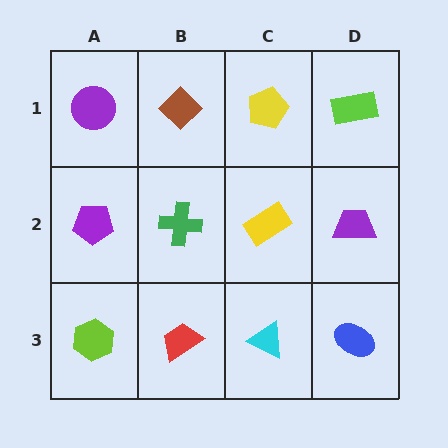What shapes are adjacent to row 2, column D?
A lime rectangle (row 1, column D), a blue ellipse (row 3, column D), a yellow rectangle (row 2, column C).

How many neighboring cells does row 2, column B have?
4.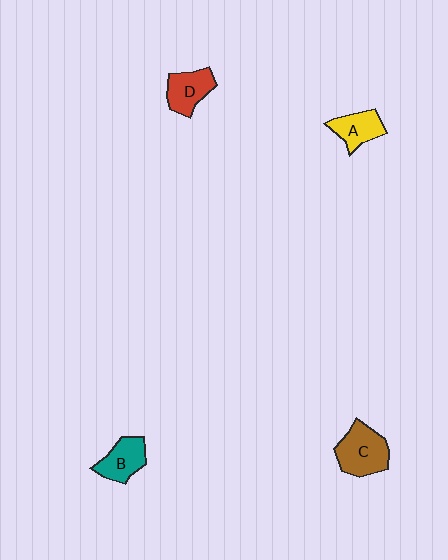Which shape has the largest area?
Shape C (brown).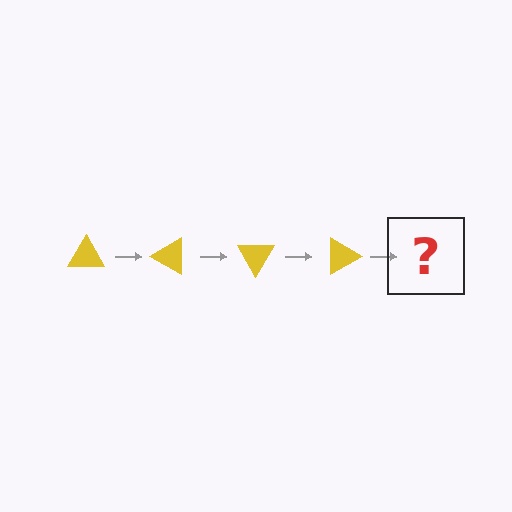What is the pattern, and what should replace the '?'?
The pattern is that the triangle rotates 30 degrees each step. The '?' should be a yellow triangle rotated 120 degrees.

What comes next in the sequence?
The next element should be a yellow triangle rotated 120 degrees.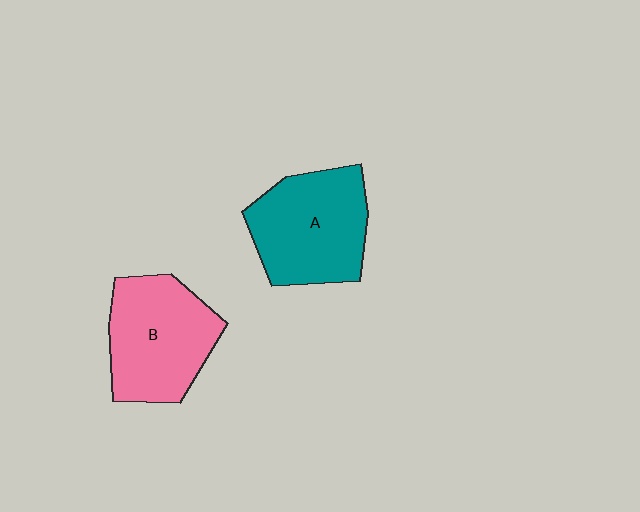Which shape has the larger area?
Shape A (teal).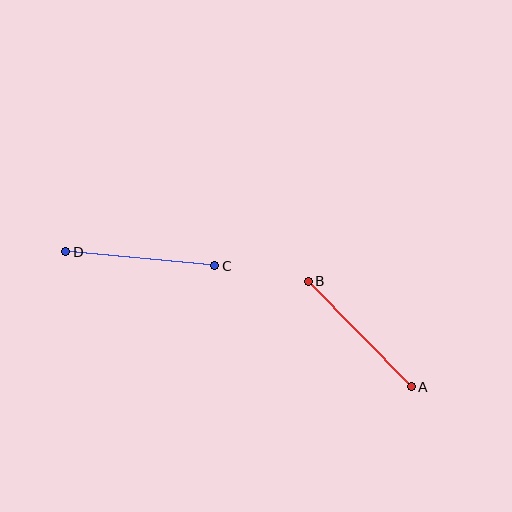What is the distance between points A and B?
The distance is approximately 147 pixels.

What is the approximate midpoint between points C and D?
The midpoint is at approximately (140, 259) pixels.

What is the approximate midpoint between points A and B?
The midpoint is at approximately (360, 334) pixels.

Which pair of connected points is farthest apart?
Points C and D are farthest apart.